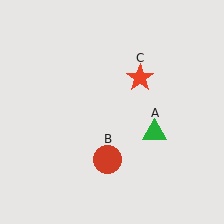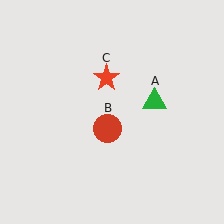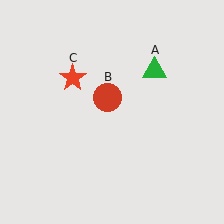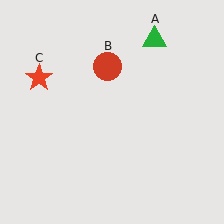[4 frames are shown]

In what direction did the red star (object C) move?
The red star (object C) moved left.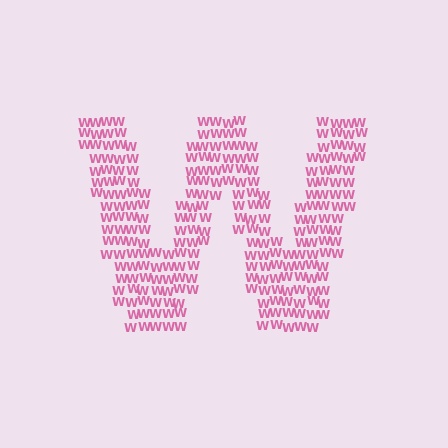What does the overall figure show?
The overall figure shows the letter W.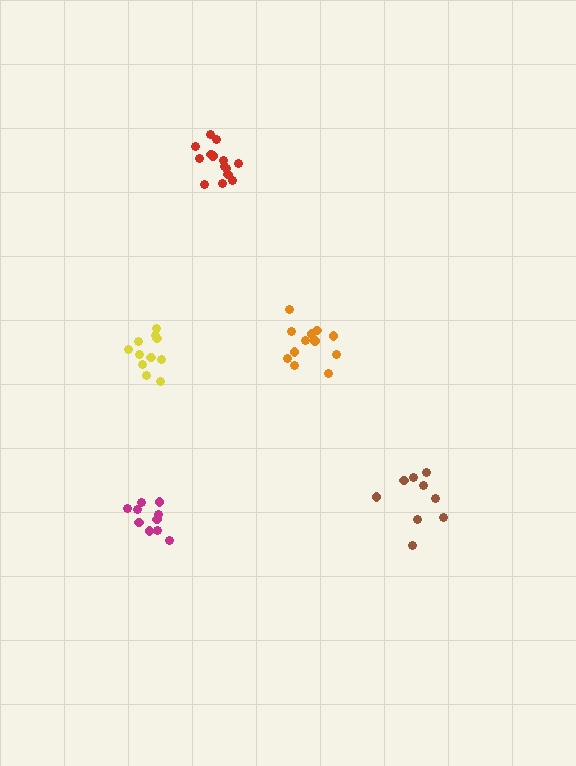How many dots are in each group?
Group 1: 12 dots, Group 2: 9 dots, Group 3: 10 dots, Group 4: 14 dots, Group 5: 11 dots (56 total).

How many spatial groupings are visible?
There are 5 spatial groupings.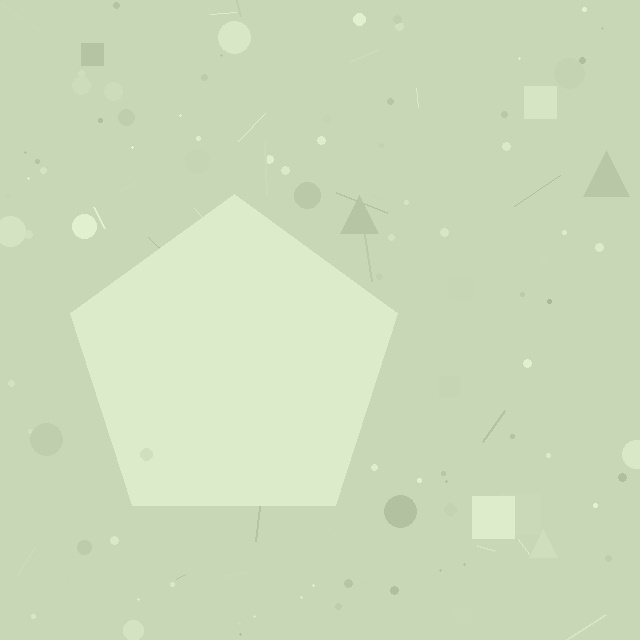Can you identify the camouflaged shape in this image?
The camouflaged shape is a pentagon.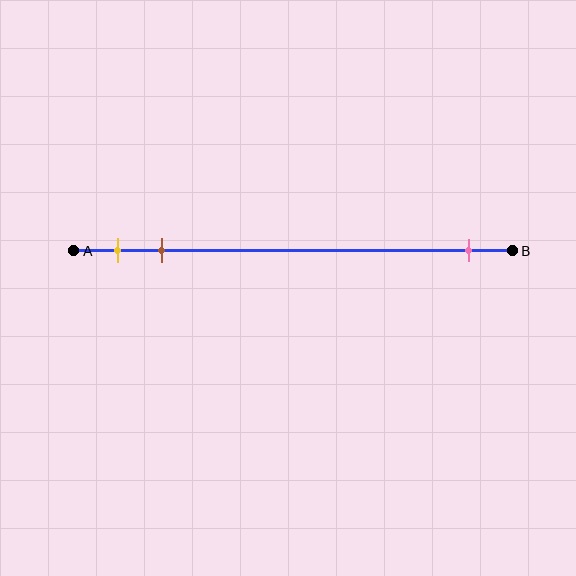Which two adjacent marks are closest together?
The yellow and brown marks are the closest adjacent pair.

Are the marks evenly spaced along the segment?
No, the marks are not evenly spaced.